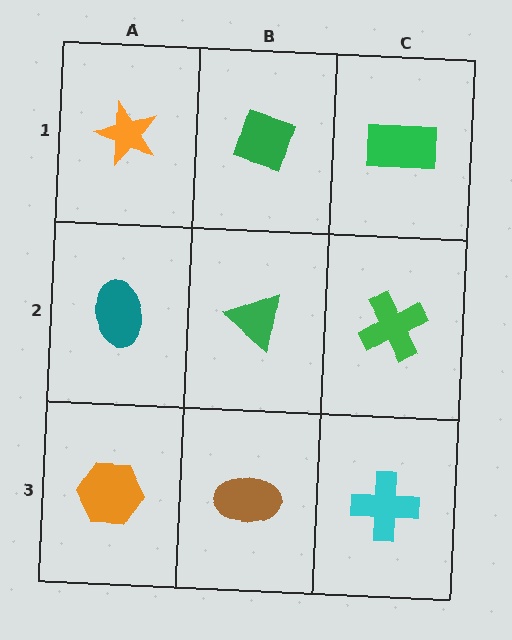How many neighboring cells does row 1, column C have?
2.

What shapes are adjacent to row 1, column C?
A green cross (row 2, column C), a green diamond (row 1, column B).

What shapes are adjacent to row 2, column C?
A green rectangle (row 1, column C), a cyan cross (row 3, column C), a green triangle (row 2, column B).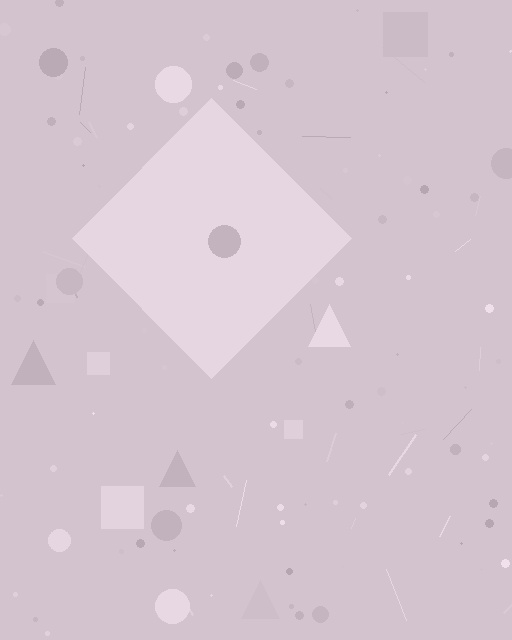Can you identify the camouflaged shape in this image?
The camouflaged shape is a diamond.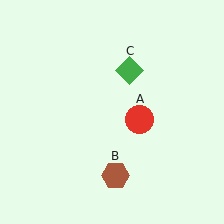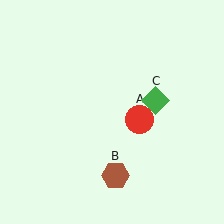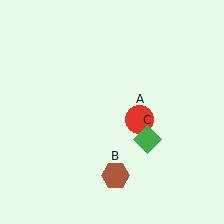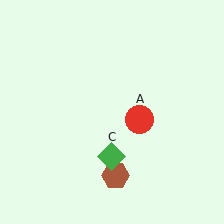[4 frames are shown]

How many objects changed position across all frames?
1 object changed position: green diamond (object C).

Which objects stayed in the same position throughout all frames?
Red circle (object A) and brown hexagon (object B) remained stationary.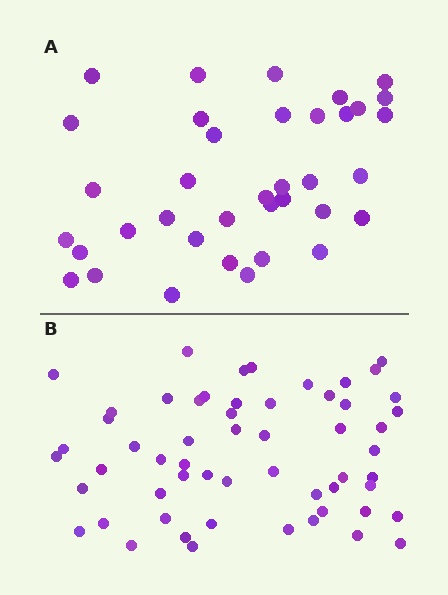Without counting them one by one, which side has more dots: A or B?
Region B (the bottom region) has more dots.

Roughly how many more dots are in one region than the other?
Region B has approximately 20 more dots than region A.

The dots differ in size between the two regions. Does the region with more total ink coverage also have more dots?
No. Region A has more total ink coverage because its dots are larger, but region B actually contains more individual dots. Total area can be misleading — the number of items is what matters here.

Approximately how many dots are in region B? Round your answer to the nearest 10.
About 60 dots. (The exact count is 57, which rounds to 60.)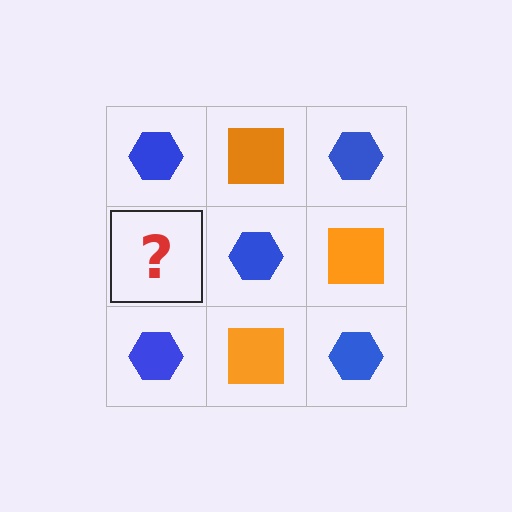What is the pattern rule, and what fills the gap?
The rule is that it alternates blue hexagon and orange square in a checkerboard pattern. The gap should be filled with an orange square.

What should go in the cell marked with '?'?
The missing cell should contain an orange square.